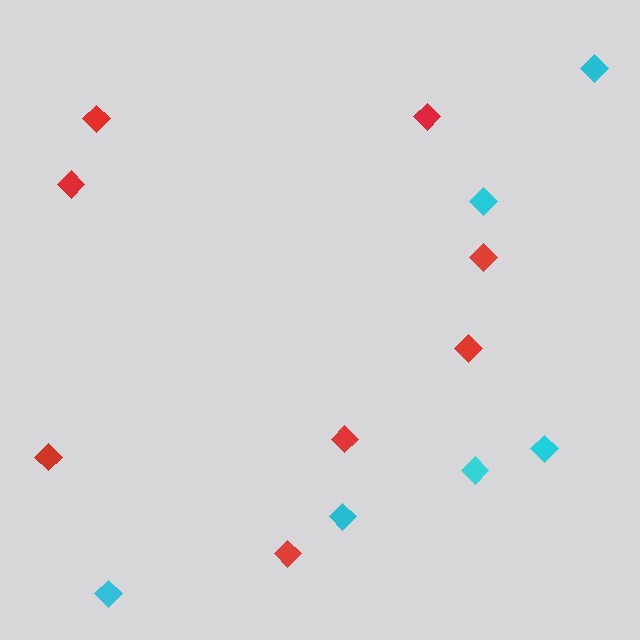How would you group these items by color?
There are 2 groups: one group of red diamonds (8) and one group of cyan diamonds (6).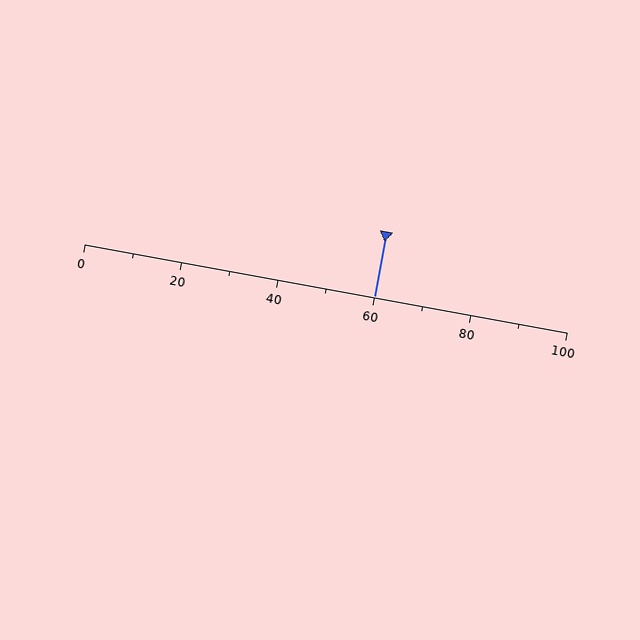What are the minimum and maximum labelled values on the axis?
The axis runs from 0 to 100.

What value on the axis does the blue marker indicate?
The marker indicates approximately 60.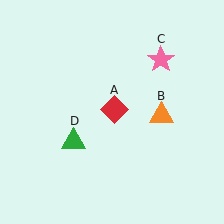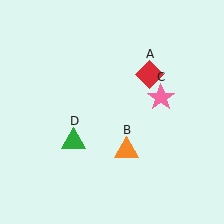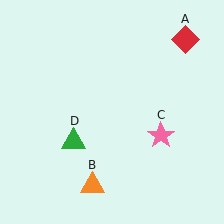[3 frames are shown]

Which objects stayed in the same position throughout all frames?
Green triangle (object D) remained stationary.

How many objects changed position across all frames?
3 objects changed position: red diamond (object A), orange triangle (object B), pink star (object C).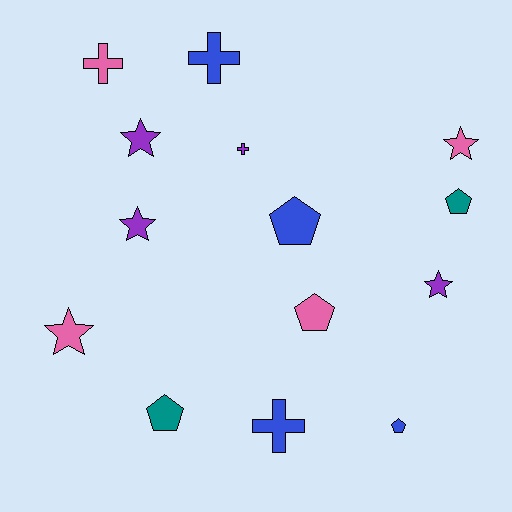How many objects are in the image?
There are 14 objects.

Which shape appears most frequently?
Pentagon, with 5 objects.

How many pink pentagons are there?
There is 1 pink pentagon.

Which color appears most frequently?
Blue, with 4 objects.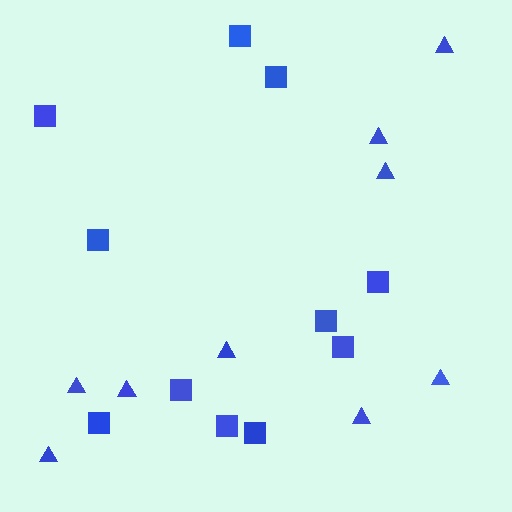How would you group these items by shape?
There are 2 groups: one group of squares (11) and one group of triangles (9).